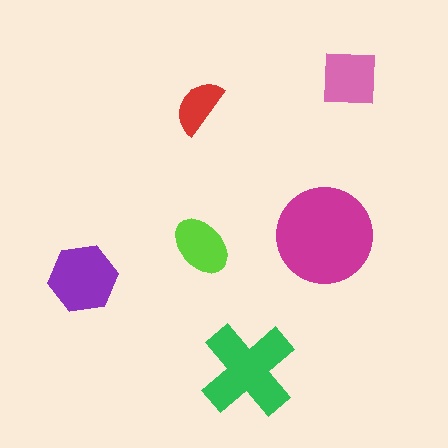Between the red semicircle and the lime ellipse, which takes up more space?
The lime ellipse.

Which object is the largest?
The magenta circle.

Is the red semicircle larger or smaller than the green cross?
Smaller.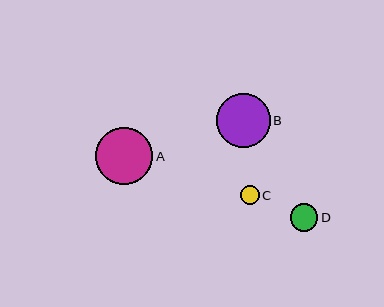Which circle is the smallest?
Circle C is the smallest with a size of approximately 19 pixels.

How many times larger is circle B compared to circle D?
Circle B is approximately 1.9 times the size of circle D.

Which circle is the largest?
Circle A is the largest with a size of approximately 57 pixels.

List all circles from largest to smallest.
From largest to smallest: A, B, D, C.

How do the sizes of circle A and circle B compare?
Circle A and circle B are approximately the same size.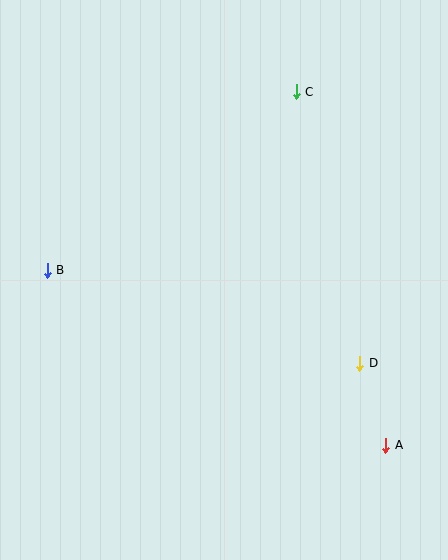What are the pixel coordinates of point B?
Point B is at (47, 270).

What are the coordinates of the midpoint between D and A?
The midpoint between D and A is at (373, 404).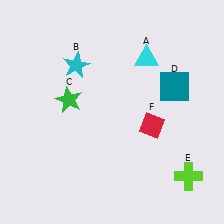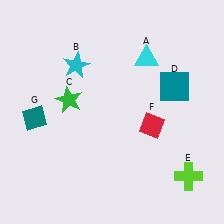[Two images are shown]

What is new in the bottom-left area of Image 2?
A teal diamond (G) was added in the bottom-left area of Image 2.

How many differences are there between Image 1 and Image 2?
There is 1 difference between the two images.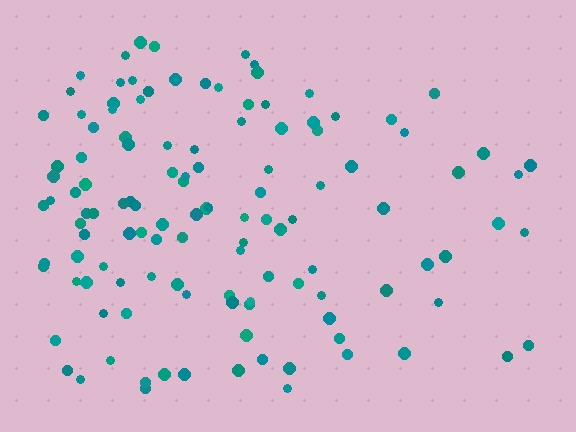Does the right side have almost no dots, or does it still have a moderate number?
Still a moderate number, just noticeably fewer than the left.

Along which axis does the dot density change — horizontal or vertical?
Horizontal.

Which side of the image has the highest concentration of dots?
The left.